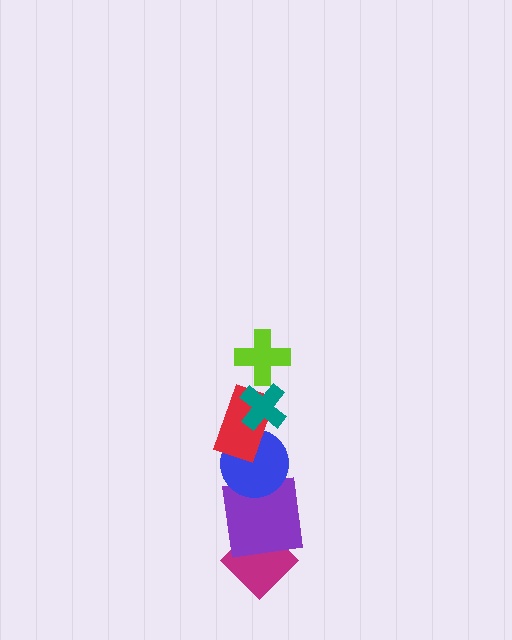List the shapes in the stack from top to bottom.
From top to bottom: the lime cross, the teal cross, the red rectangle, the blue circle, the purple square, the magenta diamond.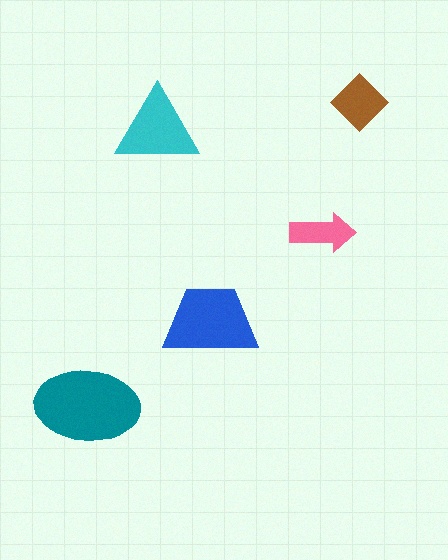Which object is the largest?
The teal ellipse.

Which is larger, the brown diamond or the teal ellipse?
The teal ellipse.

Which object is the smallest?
The pink arrow.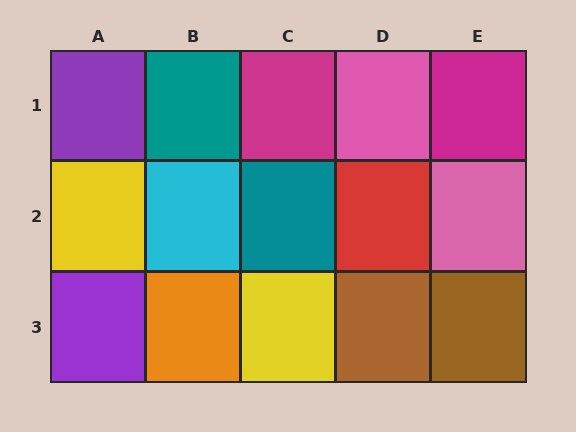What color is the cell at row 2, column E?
Pink.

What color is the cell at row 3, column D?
Brown.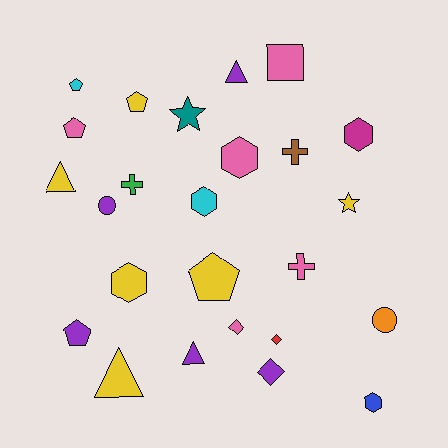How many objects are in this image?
There are 25 objects.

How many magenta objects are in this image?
There is 1 magenta object.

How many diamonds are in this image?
There are 3 diamonds.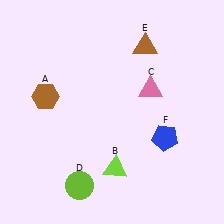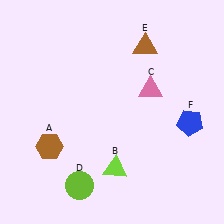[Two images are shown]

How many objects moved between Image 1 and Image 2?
2 objects moved between the two images.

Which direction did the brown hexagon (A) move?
The brown hexagon (A) moved down.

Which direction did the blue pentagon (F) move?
The blue pentagon (F) moved right.